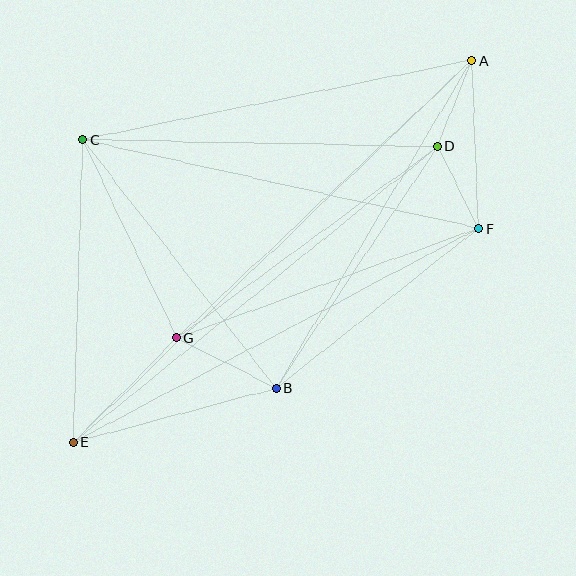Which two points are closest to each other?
Points D and F are closest to each other.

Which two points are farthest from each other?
Points A and E are farthest from each other.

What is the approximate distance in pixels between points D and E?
The distance between D and E is approximately 469 pixels.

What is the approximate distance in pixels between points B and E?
The distance between B and E is approximately 210 pixels.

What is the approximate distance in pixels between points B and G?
The distance between B and G is approximately 111 pixels.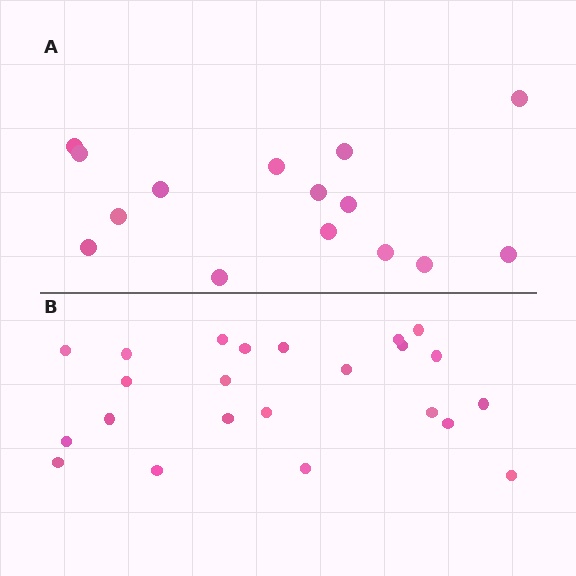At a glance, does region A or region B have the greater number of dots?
Region B (the bottom region) has more dots.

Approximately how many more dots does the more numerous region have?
Region B has roughly 8 or so more dots than region A.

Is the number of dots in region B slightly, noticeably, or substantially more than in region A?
Region B has substantially more. The ratio is roughly 1.5 to 1.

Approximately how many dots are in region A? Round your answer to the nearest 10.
About 20 dots. (The exact count is 15, which rounds to 20.)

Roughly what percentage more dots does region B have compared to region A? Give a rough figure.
About 55% more.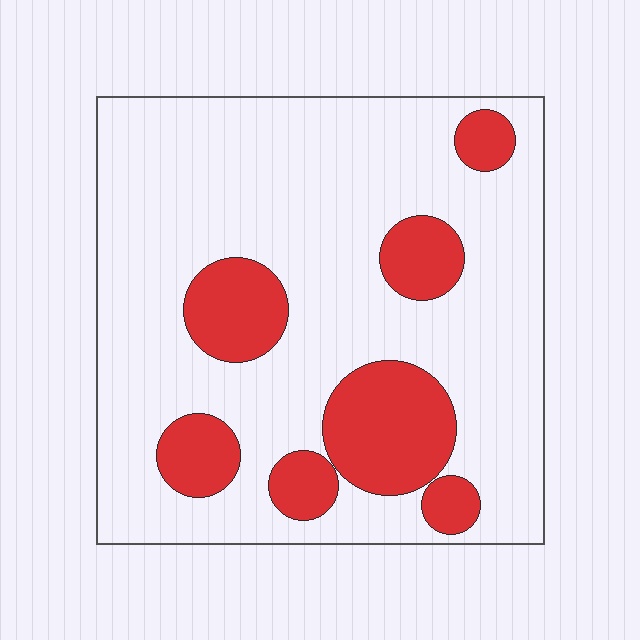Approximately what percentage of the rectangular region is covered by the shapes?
Approximately 20%.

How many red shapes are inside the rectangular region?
7.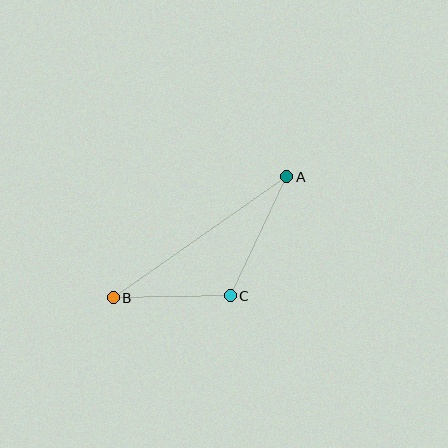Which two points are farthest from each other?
Points A and B are farthest from each other.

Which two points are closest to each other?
Points B and C are closest to each other.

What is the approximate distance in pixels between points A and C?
The distance between A and C is approximately 131 pixels.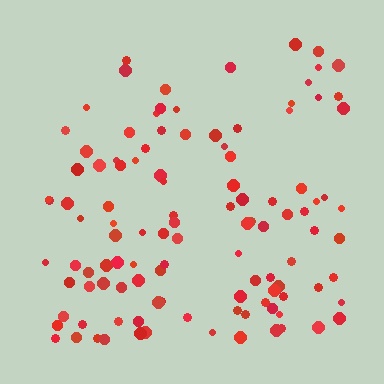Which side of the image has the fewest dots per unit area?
The top.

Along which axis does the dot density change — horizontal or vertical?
Vertical.